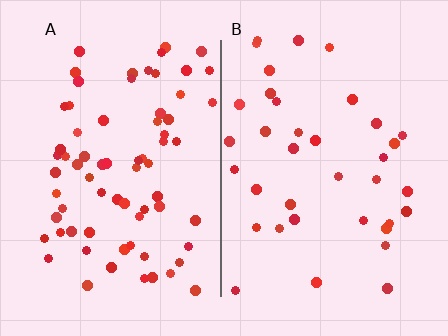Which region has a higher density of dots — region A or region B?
A (the left).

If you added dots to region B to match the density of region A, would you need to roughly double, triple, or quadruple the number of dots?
Approximately double.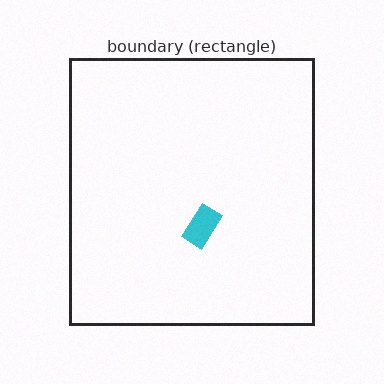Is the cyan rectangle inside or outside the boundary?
Inside.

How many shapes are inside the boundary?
1 inside, 0 outside.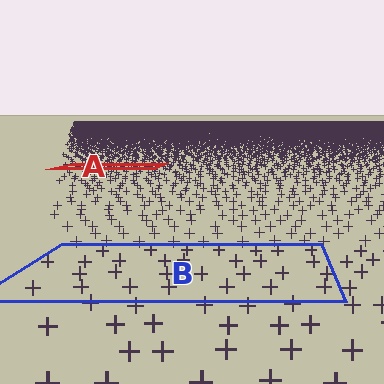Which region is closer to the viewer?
Region B is closer. The texture elements there are larger and more spread out.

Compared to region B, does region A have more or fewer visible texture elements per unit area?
Region A has more texture elements per unit area — they are packed more densely because it is farther away.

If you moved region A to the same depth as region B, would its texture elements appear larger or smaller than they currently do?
They would appear larger. At a closer depth, the same texture elements are projected at a bigger on-screen size.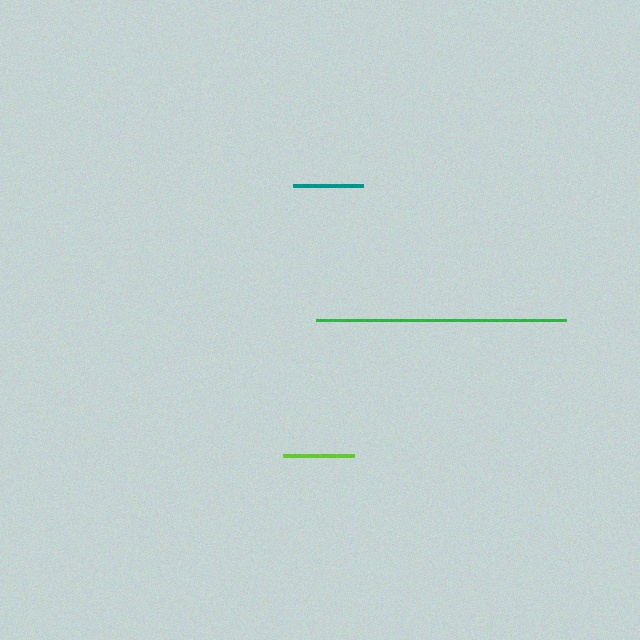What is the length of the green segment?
The green segment is approximately 250 pixels long.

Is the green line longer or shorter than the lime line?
The green line is longer than the lime line.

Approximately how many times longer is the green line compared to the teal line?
The green line is approximately 3.6 times the length of the teal line.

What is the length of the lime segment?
The lime segment is approximately 72 pixels long.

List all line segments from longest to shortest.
From longest to shortest: green, lime, teal.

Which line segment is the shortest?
The teal line is the shortest at approximately 69 pixels.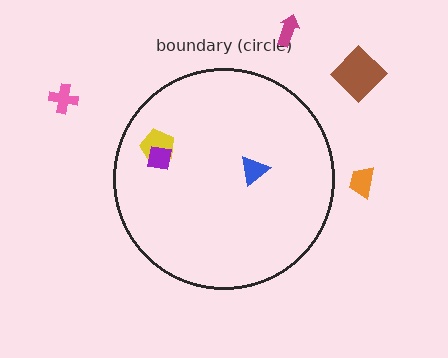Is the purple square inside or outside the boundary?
Inside.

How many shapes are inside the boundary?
3 inside, 4 outside.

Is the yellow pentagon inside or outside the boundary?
Inside.